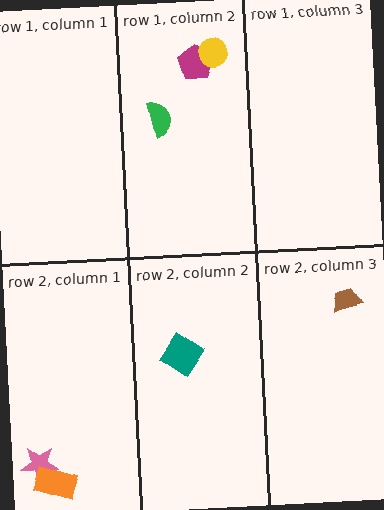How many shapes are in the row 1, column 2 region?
3.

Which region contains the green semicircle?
The row 1, column 2 region.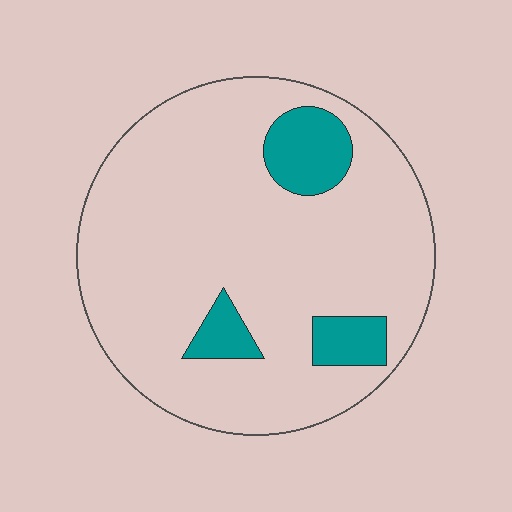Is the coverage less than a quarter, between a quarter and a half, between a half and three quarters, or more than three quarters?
Less than a quarter.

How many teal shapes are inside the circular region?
3.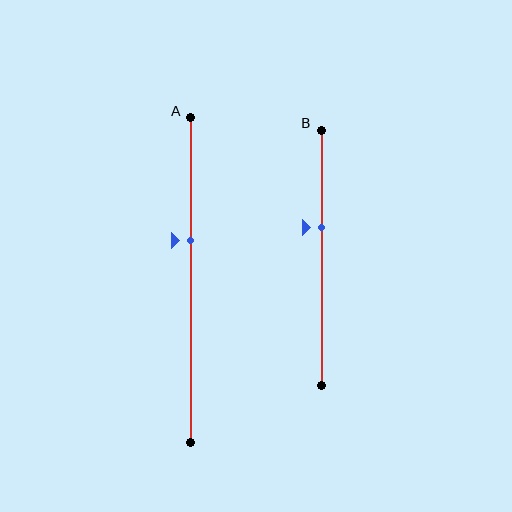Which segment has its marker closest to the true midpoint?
Segment B has its marker closest to the true midpoint.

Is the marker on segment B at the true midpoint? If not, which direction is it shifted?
No, the marker on segment B is shifted upward by about 12% of the segment length.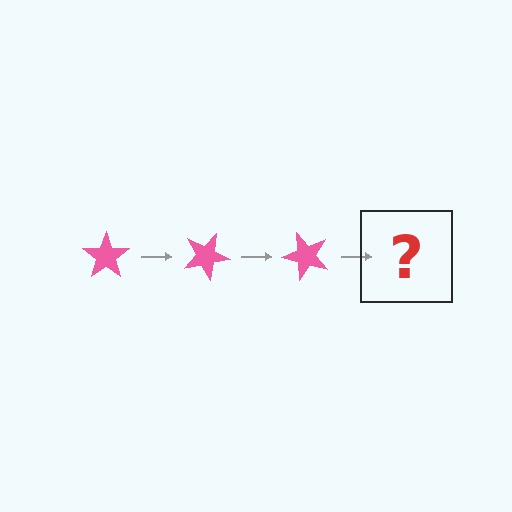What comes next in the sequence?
The next element should be a pink star rotated 75 degrees.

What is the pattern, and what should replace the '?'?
The pattern is that the star rotates 25 degrees each step. The '?' should be a pink star rotated 75 degrees.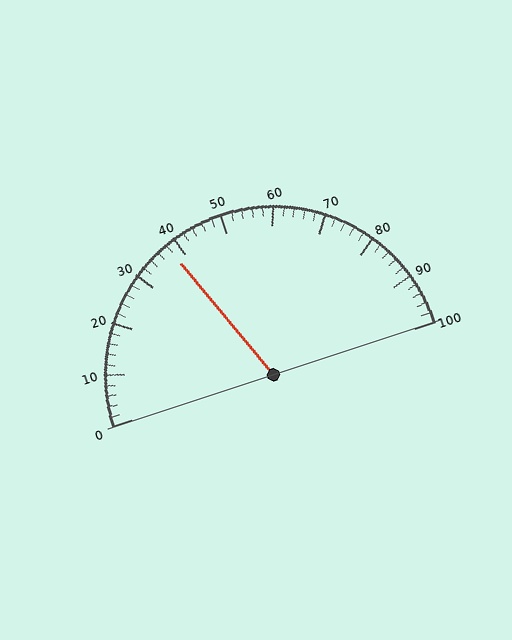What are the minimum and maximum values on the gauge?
The gauge ranges from 0 to 100.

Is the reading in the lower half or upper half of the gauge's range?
The reading is in the lower half of the range (0 to 100).